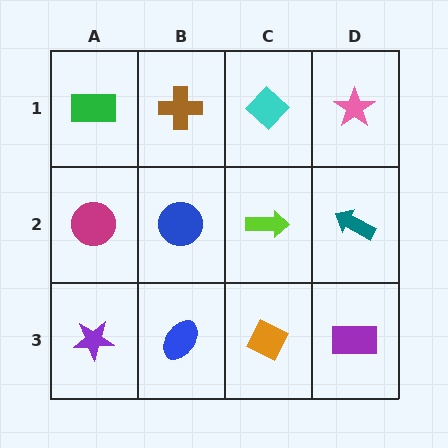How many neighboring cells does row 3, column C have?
3.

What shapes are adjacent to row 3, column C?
A lime arrow (row 2, column C), a blue ellipse (row 3, column B), a purple rectangle (row 3, column D).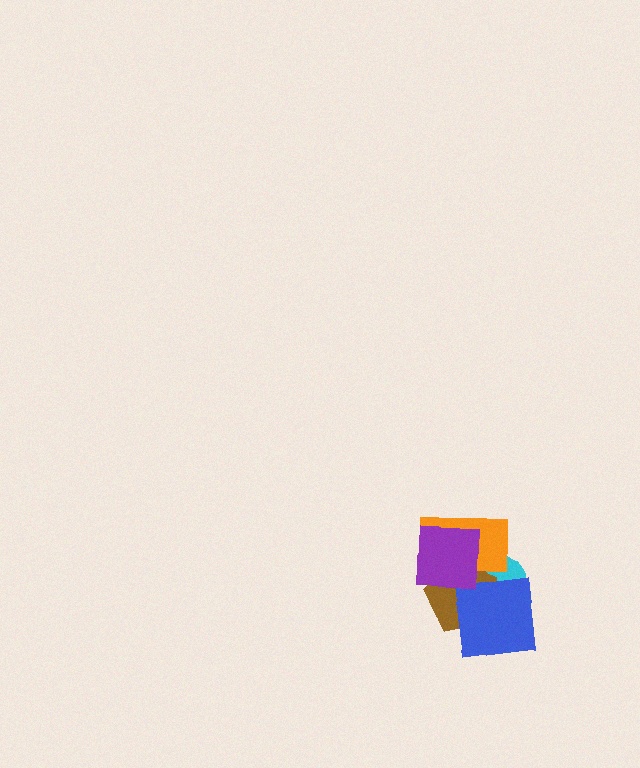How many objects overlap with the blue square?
2 objects overlap with the blue square.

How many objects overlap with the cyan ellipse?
4 objects overlap with the cyan ellipse.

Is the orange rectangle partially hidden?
Yes, it is partially covered by another shape.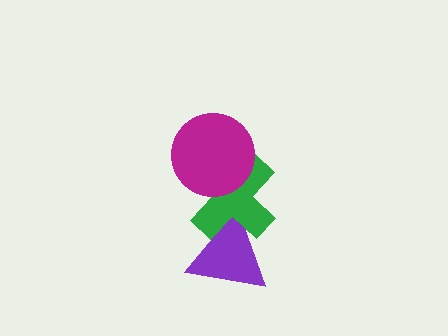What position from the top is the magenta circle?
The magenta circle is 1st from the top.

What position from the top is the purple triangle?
The purple triangle is 3rd from the top.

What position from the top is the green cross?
The green cross is 2nd from the top.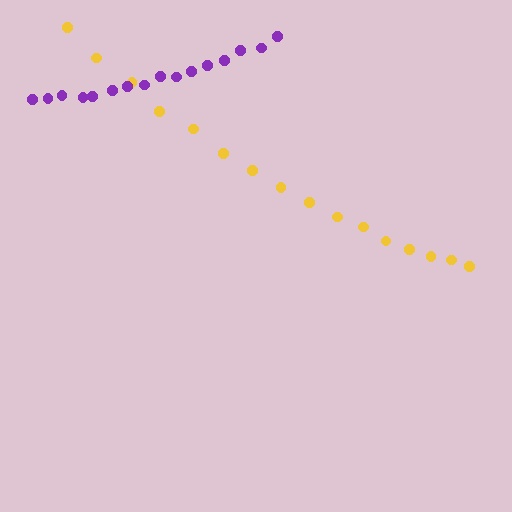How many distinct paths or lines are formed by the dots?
There are 2 distinct paths.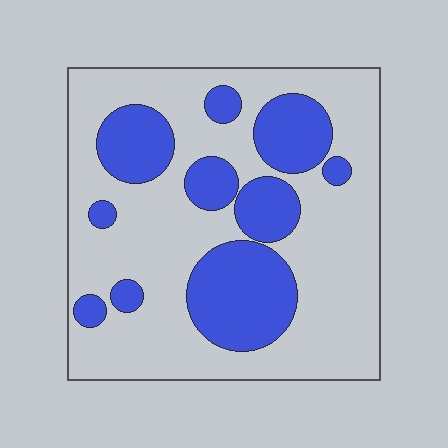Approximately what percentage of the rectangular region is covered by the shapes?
Approximately 30%.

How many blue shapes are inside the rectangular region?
10.